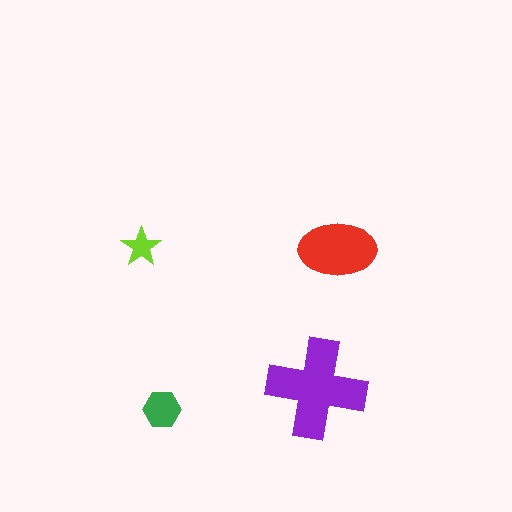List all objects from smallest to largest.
The lime star, the green hexagon, the red ellipse, the purple cross.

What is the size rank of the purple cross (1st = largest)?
1st.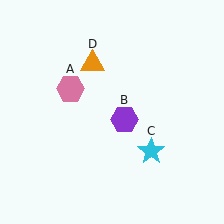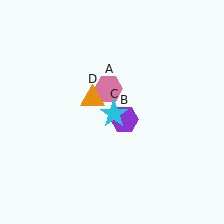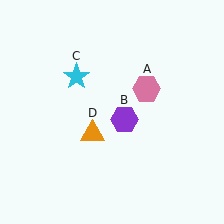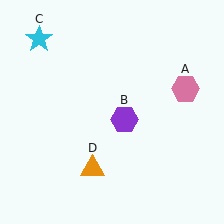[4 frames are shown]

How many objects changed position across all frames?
3 objects changed position: pink hexagon (object A), cyan star (object C), orange triangle (object D).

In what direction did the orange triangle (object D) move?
The orange triangle (object D) moved down.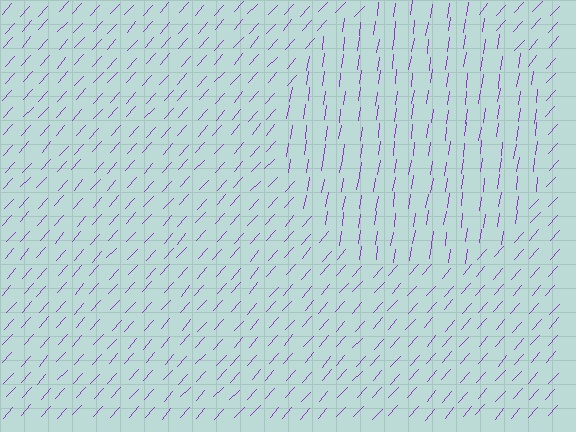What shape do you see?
I see a circle.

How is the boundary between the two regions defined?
The boundary is defined purely by a change in line orientation (approximately 34 degrees difference). All lines are the same color and thickness.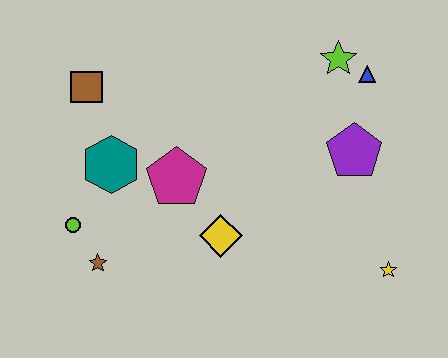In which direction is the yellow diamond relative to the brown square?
The yellow diamond is below the brown square.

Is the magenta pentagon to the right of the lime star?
No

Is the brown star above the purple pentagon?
No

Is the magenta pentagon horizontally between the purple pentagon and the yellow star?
No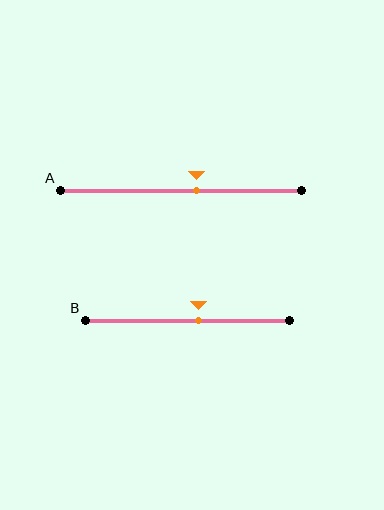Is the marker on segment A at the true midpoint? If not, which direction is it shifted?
No, the marker on segment A is shifted to the right by about 7% of the segment length.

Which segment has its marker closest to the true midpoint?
Segment B has its marker closest to the true midpoint.